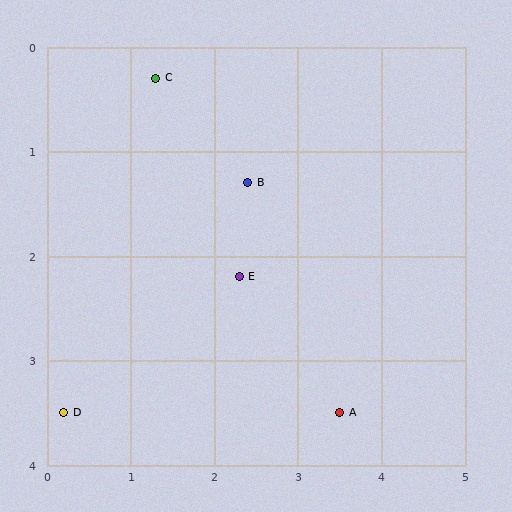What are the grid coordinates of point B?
Point B is at approximately (2.4, 1.3).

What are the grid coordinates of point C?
Point C is at approximately (1.3, 0.3).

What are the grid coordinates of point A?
Point A is at approximately (3.5, 3.5).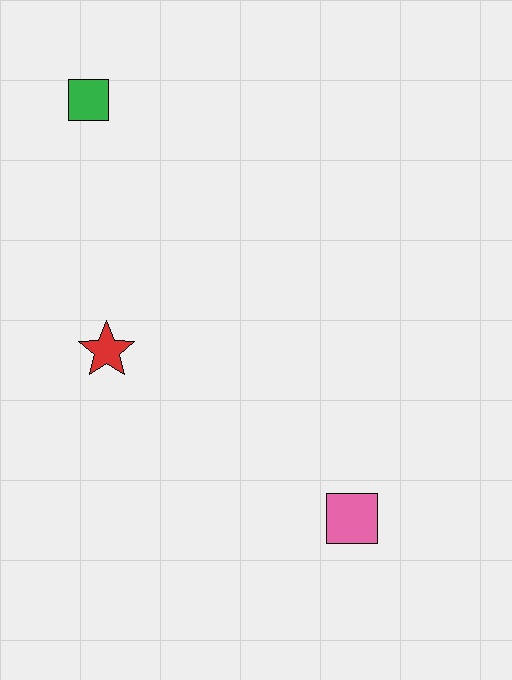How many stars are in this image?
There is 1 star.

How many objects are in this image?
There are 3 objects.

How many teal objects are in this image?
There are no teal objects.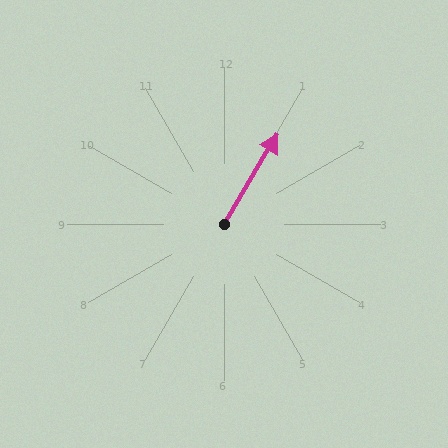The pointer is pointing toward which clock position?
Roughly 1 o'clock.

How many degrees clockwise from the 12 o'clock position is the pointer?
Approximately 31 degrees.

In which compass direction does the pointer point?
Northeast.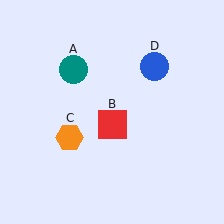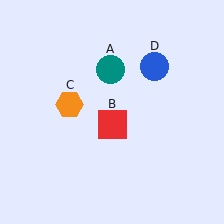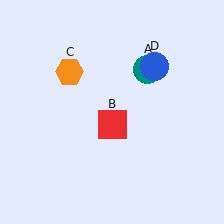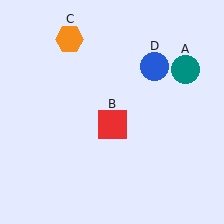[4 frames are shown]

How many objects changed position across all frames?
2 objects changed position: teal circle (object A), orange hexagon (object C).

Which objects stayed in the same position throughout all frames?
Red square (object B) and blue circle (object D) remained stationary.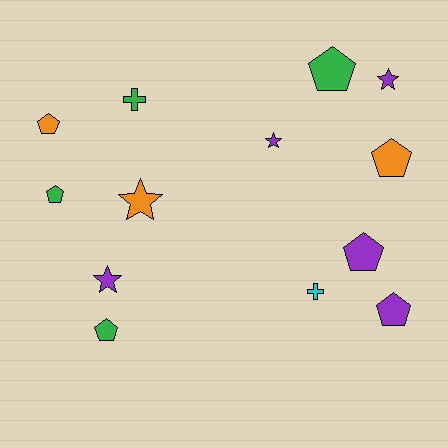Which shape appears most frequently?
Pentagon, with 7 objects.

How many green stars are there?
There are no green stars.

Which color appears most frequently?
Purple, with 5 objects.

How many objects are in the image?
There are 13 objects.